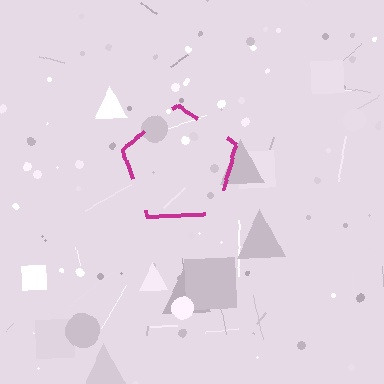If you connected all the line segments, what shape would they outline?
They would outline a pentagon.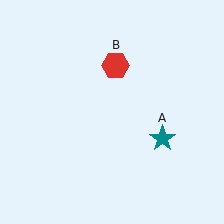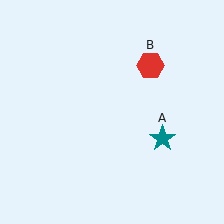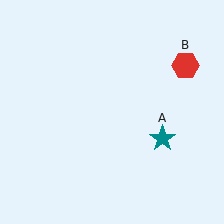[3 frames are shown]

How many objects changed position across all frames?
1 object changed position: red hexagon (object B).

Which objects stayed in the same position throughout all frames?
Teal star (object A) remained stationary.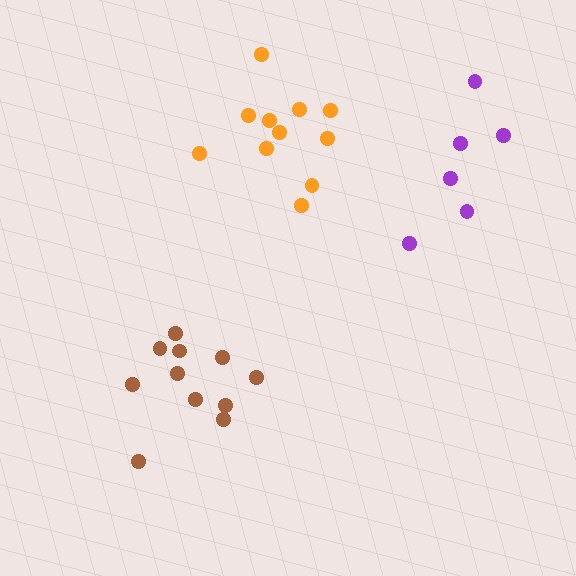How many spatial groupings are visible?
There are 3 spatial groupings.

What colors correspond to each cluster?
The clusters are colored: brown, purple, orange.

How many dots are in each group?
Group 1: 11 dots, Group 2: 6 dots, Group 3: 11 dots (28 total).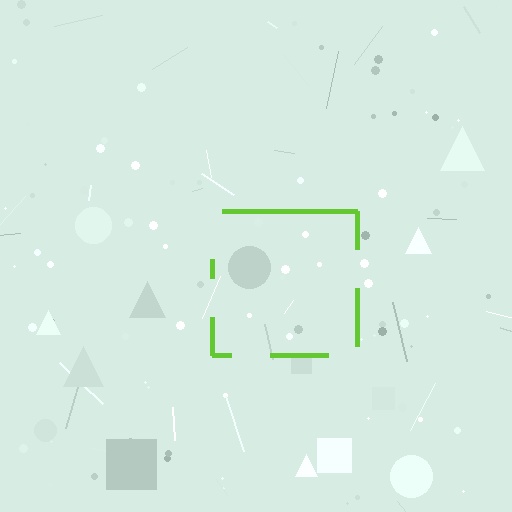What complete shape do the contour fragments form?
The contour fragments form a square.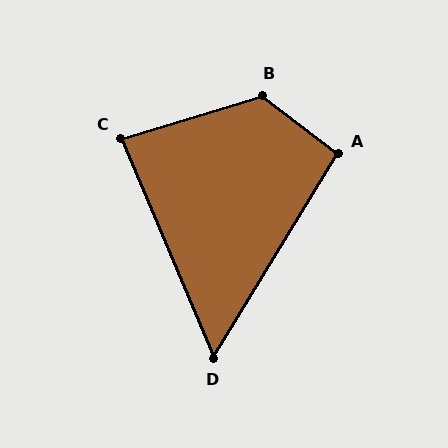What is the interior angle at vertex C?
Approximately 84 degrees (acute).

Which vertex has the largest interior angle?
B, at approximately 126 degrees.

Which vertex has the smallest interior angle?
D, at approximately 54 degrees.